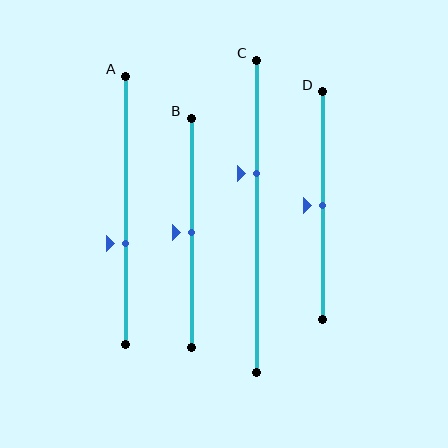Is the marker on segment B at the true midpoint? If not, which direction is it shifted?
Yes, the marker on segment B is at the true midpoint.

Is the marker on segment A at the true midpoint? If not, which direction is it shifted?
No, the marker on segment A is shifted downward by about 12% of the segment length.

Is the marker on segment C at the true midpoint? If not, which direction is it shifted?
No, the marker on segment C is shifted upward by about 14% of the segment length.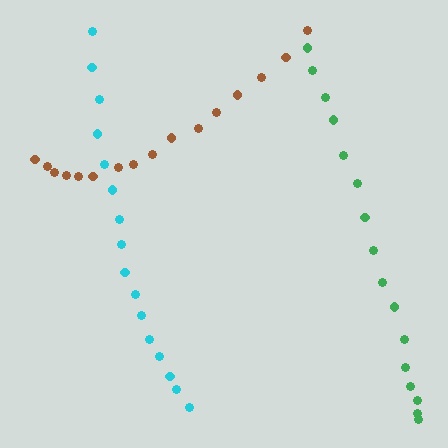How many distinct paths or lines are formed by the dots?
There are 3 distinct paths.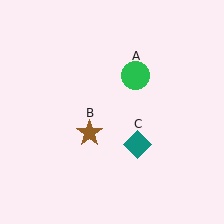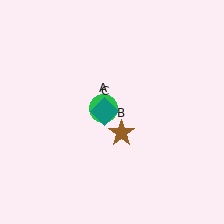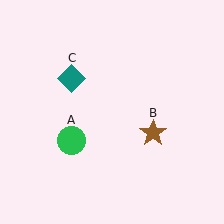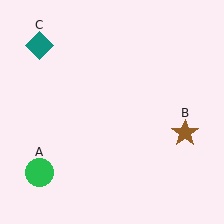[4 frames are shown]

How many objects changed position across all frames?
3 objects changed position: green circle (object A), brown star (object B), teal diamond (object C).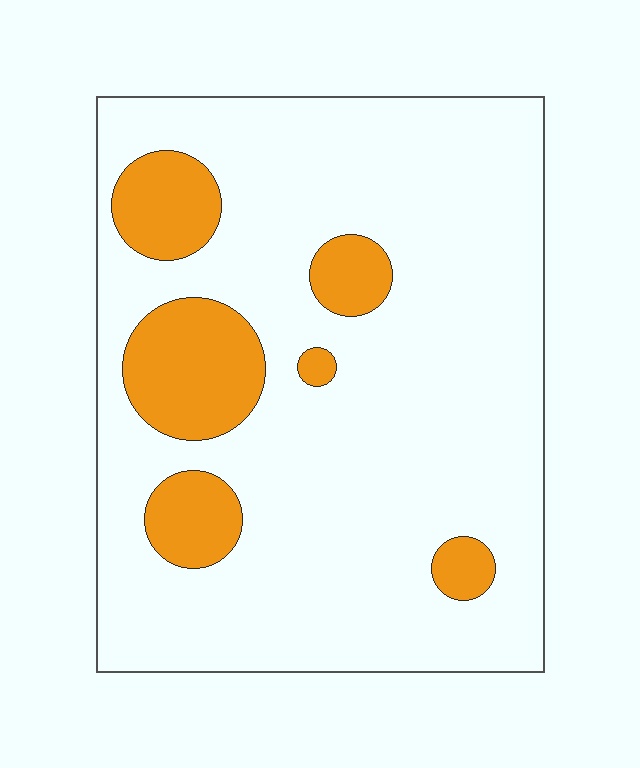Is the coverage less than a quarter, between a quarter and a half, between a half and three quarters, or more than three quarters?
Less than a quarter.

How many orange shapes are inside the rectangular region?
6.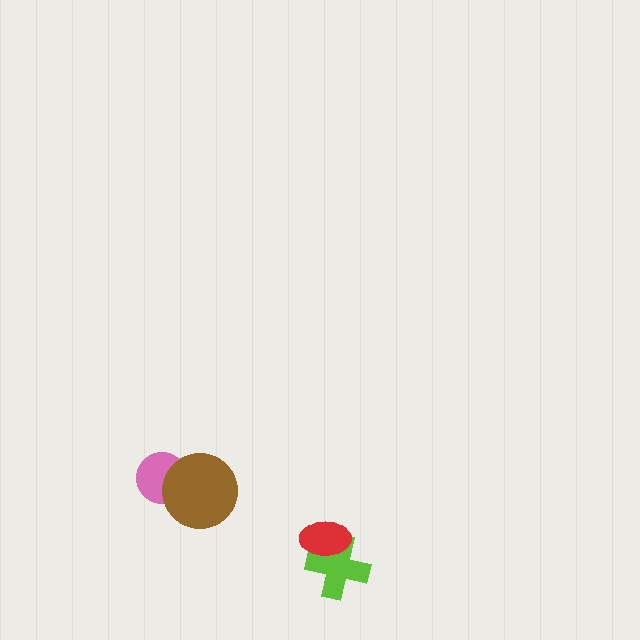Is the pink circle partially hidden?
Yes, it is partially covered by another shape.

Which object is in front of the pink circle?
The brown circle is in front of the pink circle.